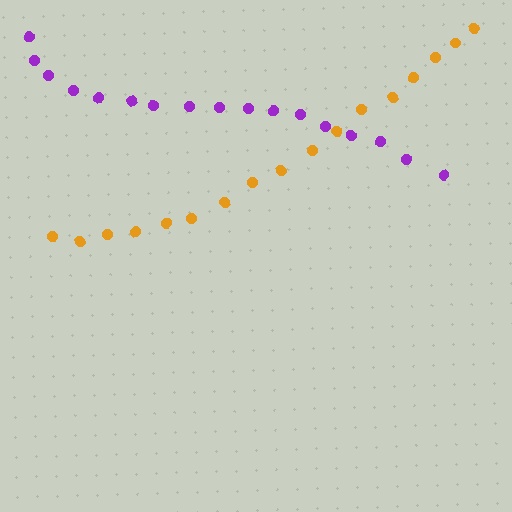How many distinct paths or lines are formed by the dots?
There are 2 distinct paths.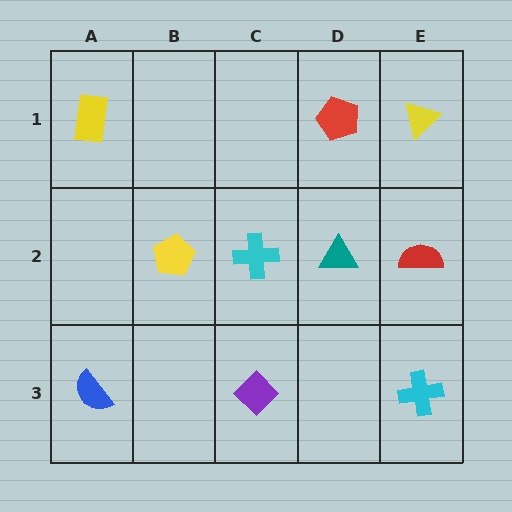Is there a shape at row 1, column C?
No, that cell is empty.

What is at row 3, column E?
A cyan cross.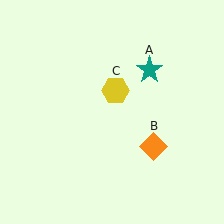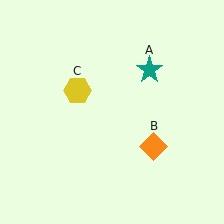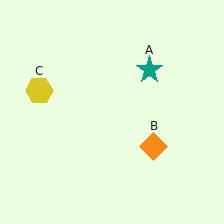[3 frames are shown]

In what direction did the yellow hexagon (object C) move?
The yellow hexagon (object C) moved left.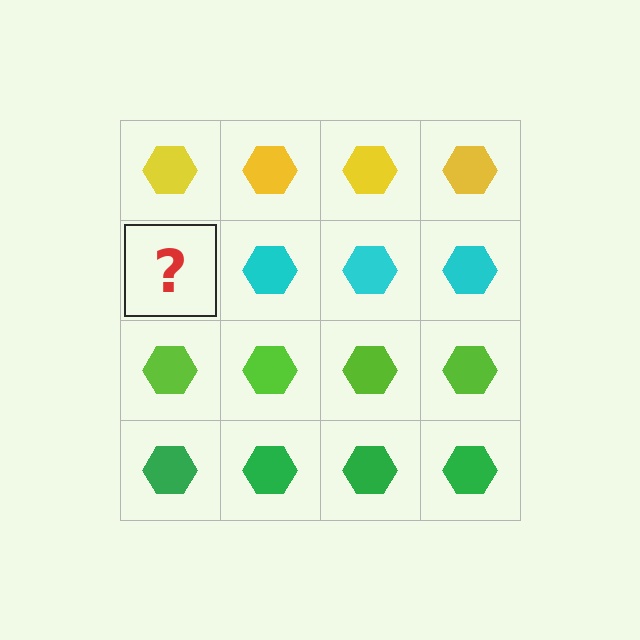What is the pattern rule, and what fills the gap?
The rule is that each row has a consistent color. The gap should be filled with a cyan hexagon.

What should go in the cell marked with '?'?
The missing cell should contain a cyan hexagon.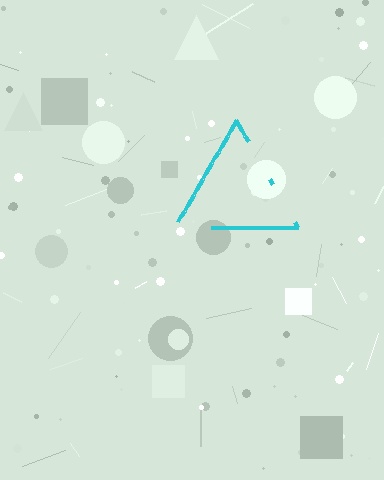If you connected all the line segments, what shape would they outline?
They would outline a triangle.